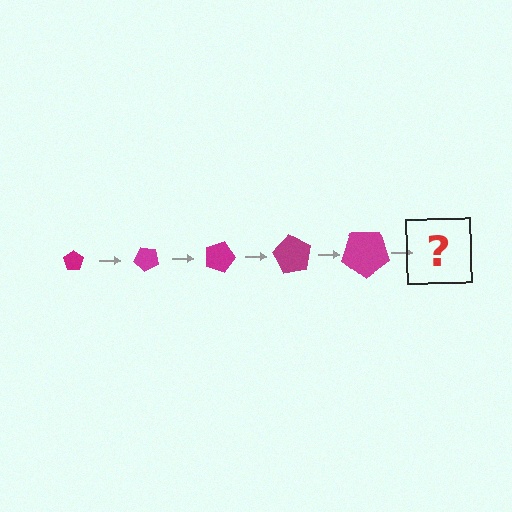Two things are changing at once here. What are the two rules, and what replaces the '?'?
The two rules are that the pentagon grows larger each step and it rotates 45 degrees each step. The '?' should be a pentagon, larger than the previous one and rotated 225 degrees from the start.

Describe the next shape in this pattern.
It should be a pentagon, larger than the previous one and rotated 225 degrees from the start.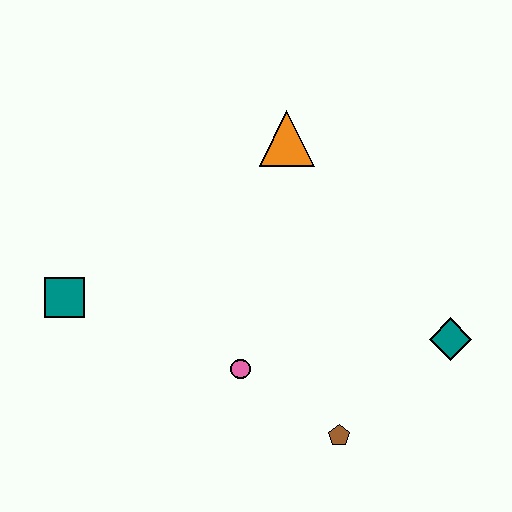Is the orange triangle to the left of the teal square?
No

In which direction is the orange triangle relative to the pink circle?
The orange triangle is above the pink circle.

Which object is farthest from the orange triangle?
The brown pentagon is farthest from the orange triangle.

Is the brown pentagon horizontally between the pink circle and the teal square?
No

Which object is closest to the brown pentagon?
The pink circle is closest to the brown pentagon.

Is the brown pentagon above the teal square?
No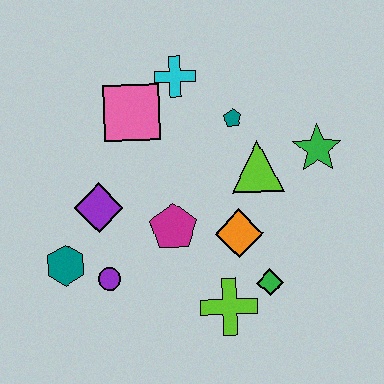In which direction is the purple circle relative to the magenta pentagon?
The purple circle is to the left of the magenta pentagon.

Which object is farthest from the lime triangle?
The teal hexagon is farthest from the lime triangle.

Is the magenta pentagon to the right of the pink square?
Yes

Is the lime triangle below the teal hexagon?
No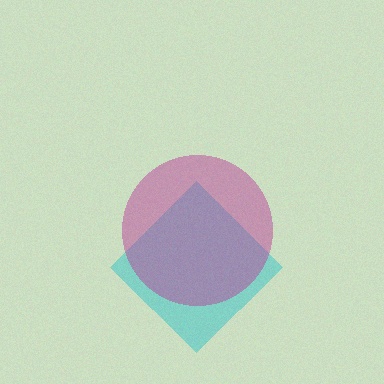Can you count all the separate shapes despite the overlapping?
Yes, there are 2 separate shapes.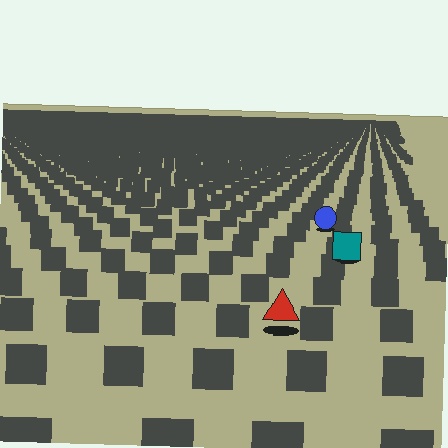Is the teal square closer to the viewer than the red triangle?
No. The red triangle is closer — you can tell from the texture gradient: the ground texture is coarser near it.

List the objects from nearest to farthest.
From nearest to farthest: the red triangle, the teal square, the blue circle.